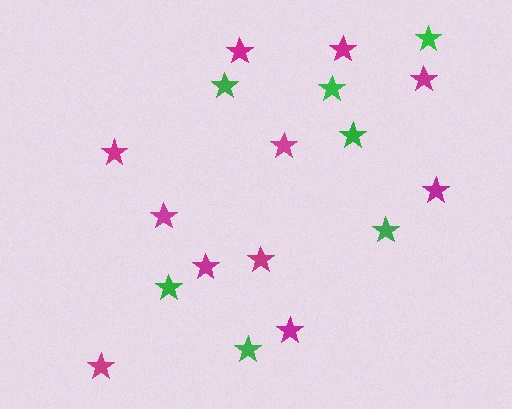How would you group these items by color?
There are 2 groups: one group of magenta stars (11) and one group of green stars (7).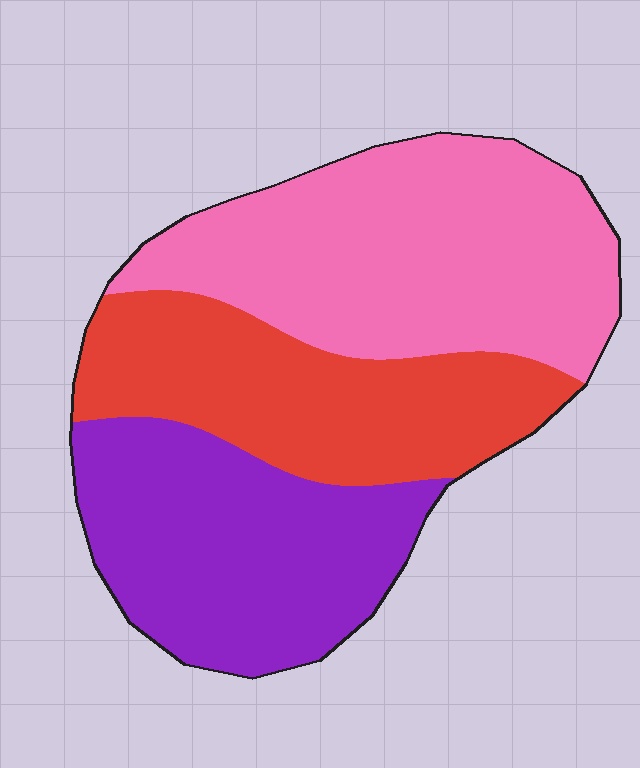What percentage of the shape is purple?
Purple takes up between a sixth and a third of the shape.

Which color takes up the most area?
Pink, at roughly 40%.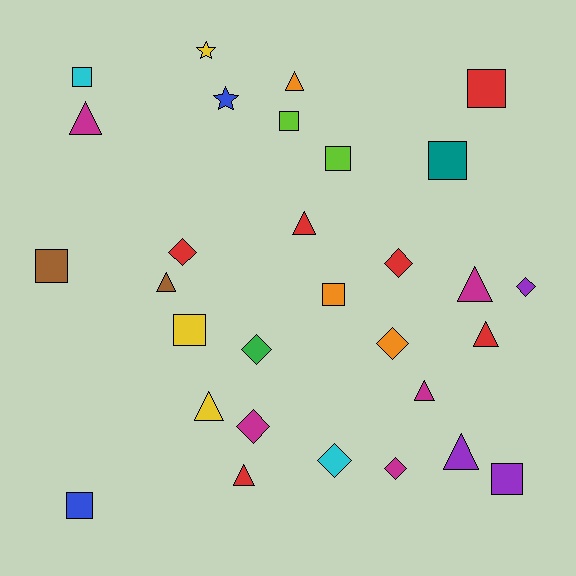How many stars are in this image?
There are 2 stars.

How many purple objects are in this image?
There are 3 purple objects.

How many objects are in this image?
There are 30 objects.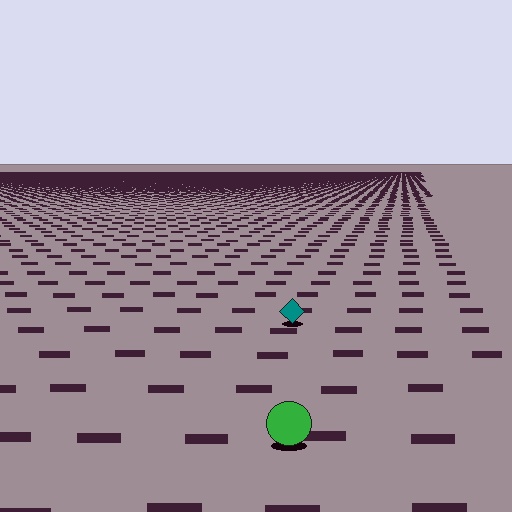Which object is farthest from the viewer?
The teal diamond is farthest from the viewer. It appears smaller and the ground texture around it is denser.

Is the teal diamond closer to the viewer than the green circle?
No. The green circle is closer — you can tell from the texture gradient: the ground texture is coarser near it.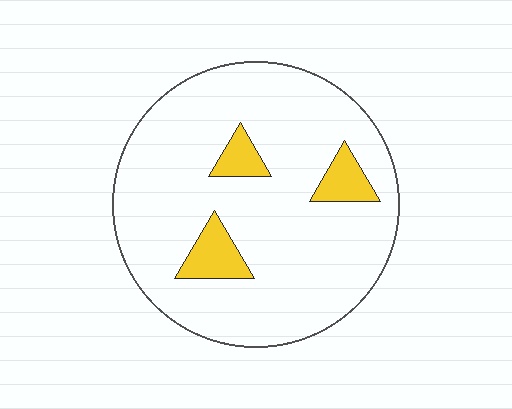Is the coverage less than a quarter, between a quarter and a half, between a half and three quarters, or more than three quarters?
Less than a quarter.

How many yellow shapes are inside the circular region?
3.